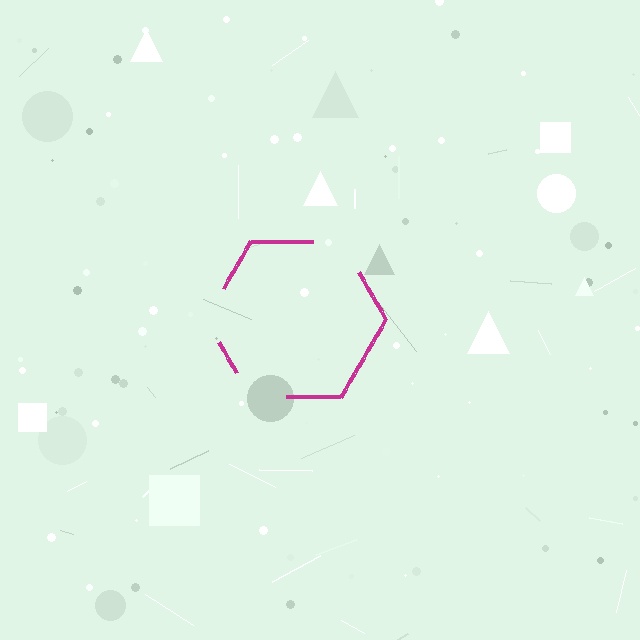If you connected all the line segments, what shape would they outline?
They would outline a hexagon.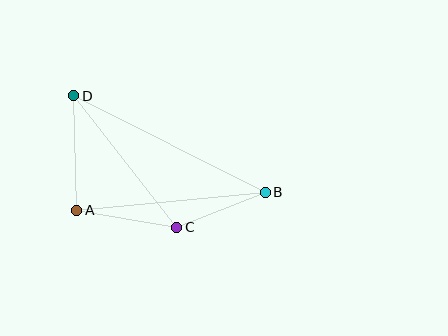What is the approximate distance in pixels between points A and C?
The distance between A and C is approximately 101 pixels.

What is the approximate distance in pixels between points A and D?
The distance between A and D is approximately 114 pixels.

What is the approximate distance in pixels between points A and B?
The distance between A and B is approximately 190 pixels.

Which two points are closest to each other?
Points B and C are closest to each other.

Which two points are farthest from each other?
Points B and D are farthest from each other.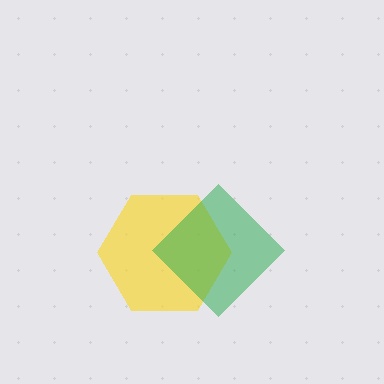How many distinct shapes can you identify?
There are 2 distinct shapes: a yellow hexagon, a green diamond.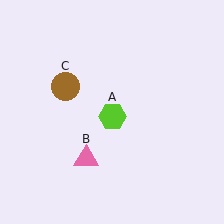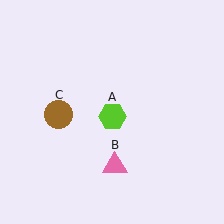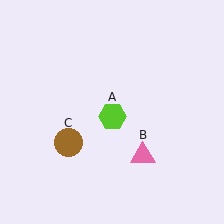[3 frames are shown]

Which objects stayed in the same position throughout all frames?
Lime hexagon (object A) remained stationary.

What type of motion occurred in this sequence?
The pink triangle (object B), brown circle (object C) rotated counterclockwise around the center of the scene.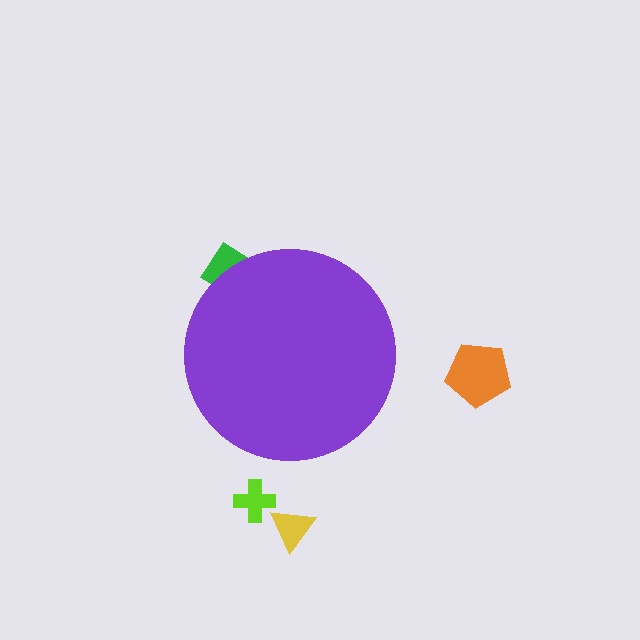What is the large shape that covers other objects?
A purple circle.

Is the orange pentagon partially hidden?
No, the orange pentagon is fully visible.